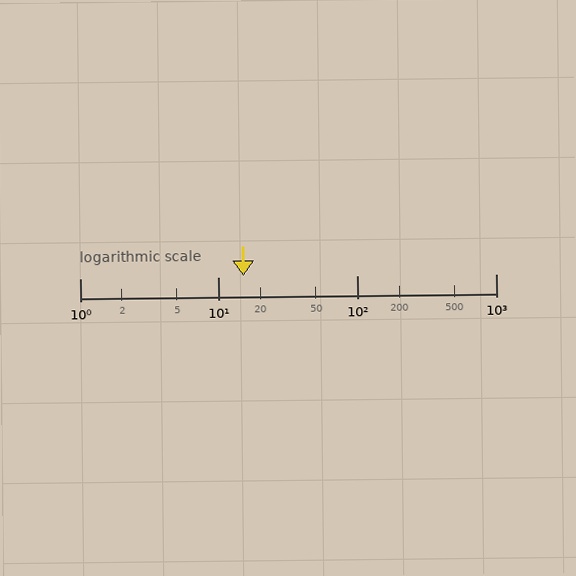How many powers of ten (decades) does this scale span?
The scale spans 3 decades, from 1 to 1000.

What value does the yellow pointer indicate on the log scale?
The pointer indicates approximately 15.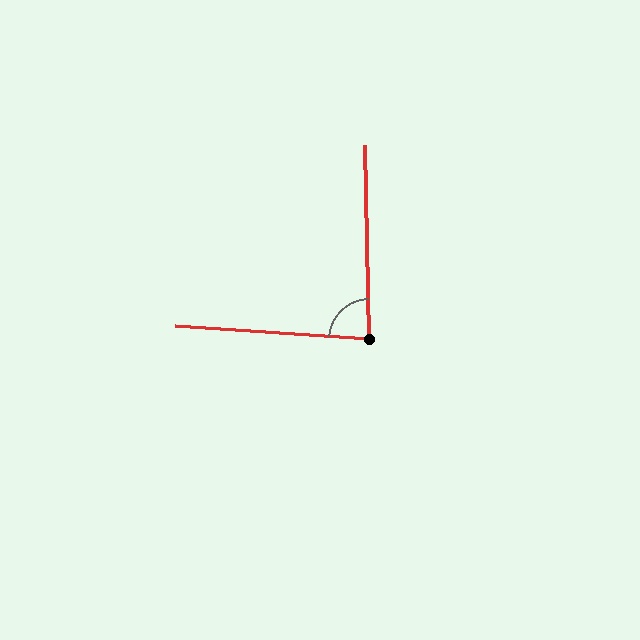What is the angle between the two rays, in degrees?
Approximately 85 degrees.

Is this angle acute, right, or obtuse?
It is approximately a right angle.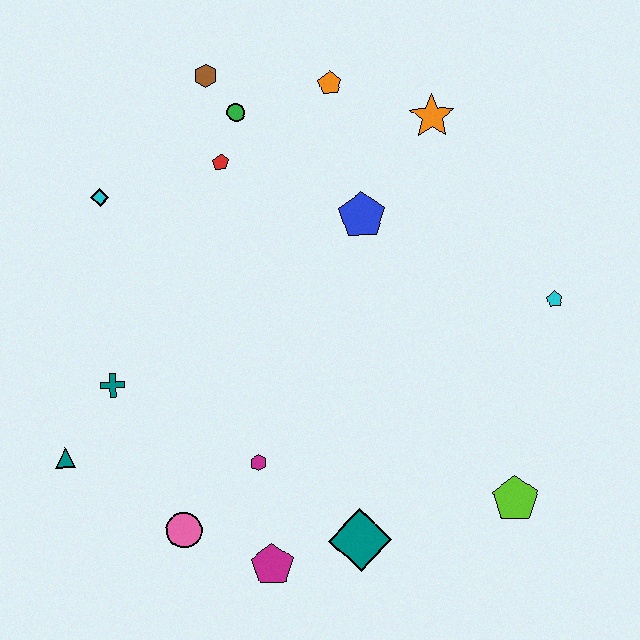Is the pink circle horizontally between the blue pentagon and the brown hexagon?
No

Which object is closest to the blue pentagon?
The orange star is closest to the blue pentagon.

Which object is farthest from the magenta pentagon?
The brown hexagon is farthest from the magenta pentagon.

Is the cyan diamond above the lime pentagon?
Yes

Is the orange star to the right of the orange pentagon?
Yes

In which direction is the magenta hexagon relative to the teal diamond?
The magenta hexagon is to the left of the teal diamond.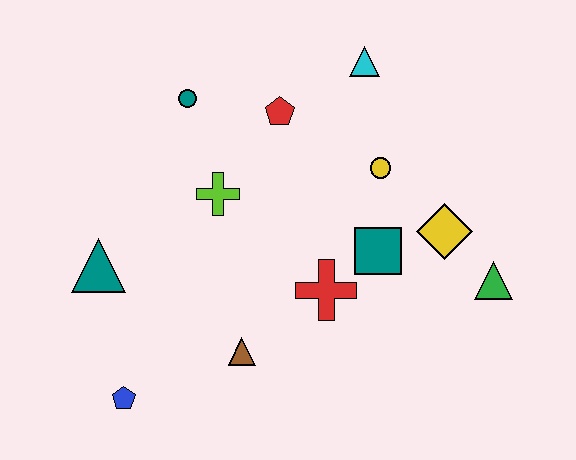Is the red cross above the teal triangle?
No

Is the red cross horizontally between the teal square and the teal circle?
Yes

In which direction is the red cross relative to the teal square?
The red cross is to the left of the teal square.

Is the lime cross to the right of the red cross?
No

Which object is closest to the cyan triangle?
The red pentagon is closest to the cyan triangle.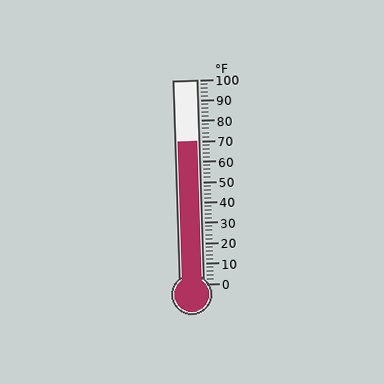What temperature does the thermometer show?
The thermometer shows approximately 70°F.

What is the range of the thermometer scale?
The thermometer scale ranges from 0°F to 100°F.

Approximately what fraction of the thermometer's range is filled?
The thermometer is filled to approximately 70% of its range.